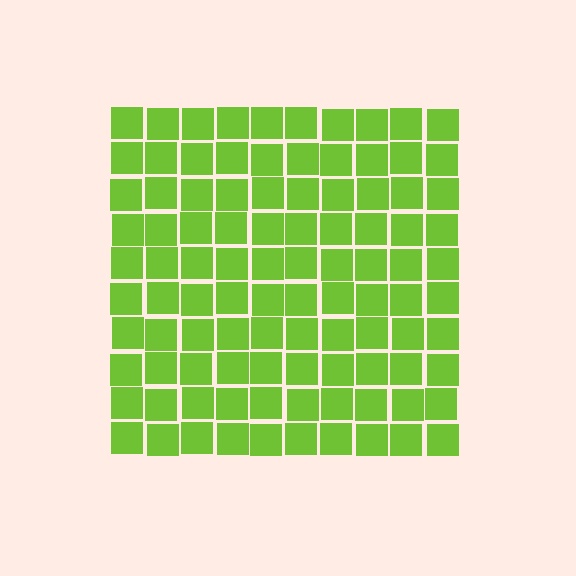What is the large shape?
The large shape is a square.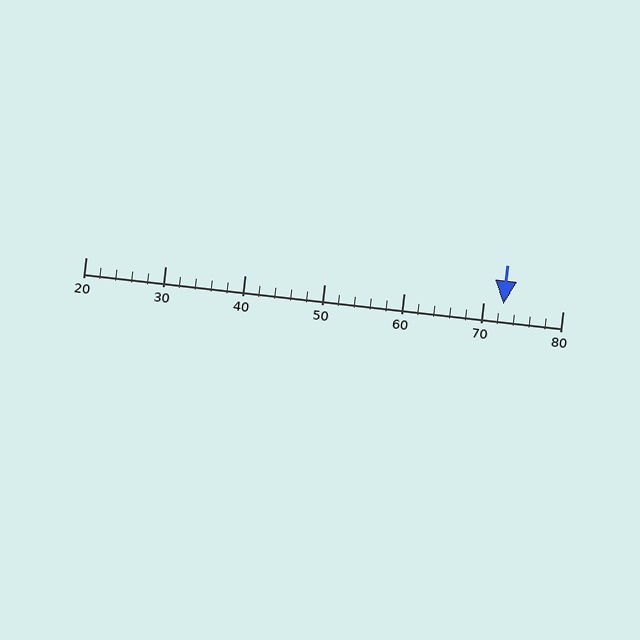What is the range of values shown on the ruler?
The ruler shows values from 20 to 80.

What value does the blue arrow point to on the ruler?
The blue arrow points to approximately 73.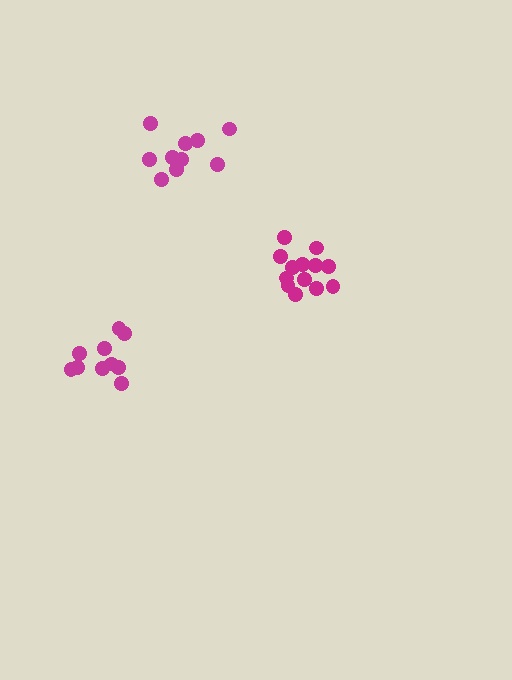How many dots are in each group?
Group 1: 10 dots, Group 2: 10 dots, Group 3: 13 dots (33 total).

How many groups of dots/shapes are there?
There are 3 groups.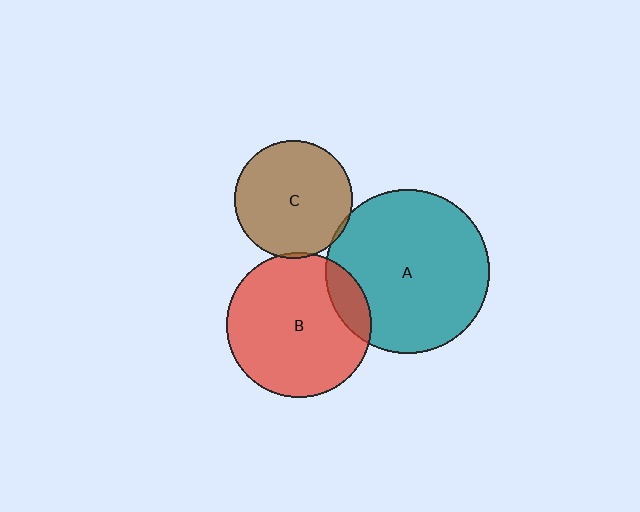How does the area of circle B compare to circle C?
Approximately 1.5 times.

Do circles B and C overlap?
Yes.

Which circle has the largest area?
Circle A (teal).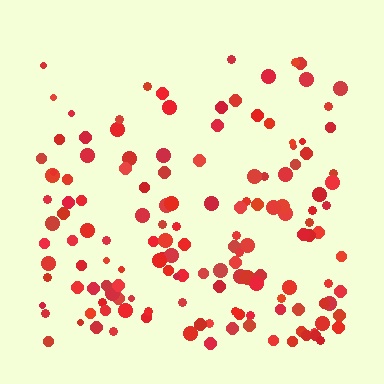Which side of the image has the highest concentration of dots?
The bottom.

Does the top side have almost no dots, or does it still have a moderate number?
Still a moderate number, just noticeably fewer than the bottom.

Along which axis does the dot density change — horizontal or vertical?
Vertical.